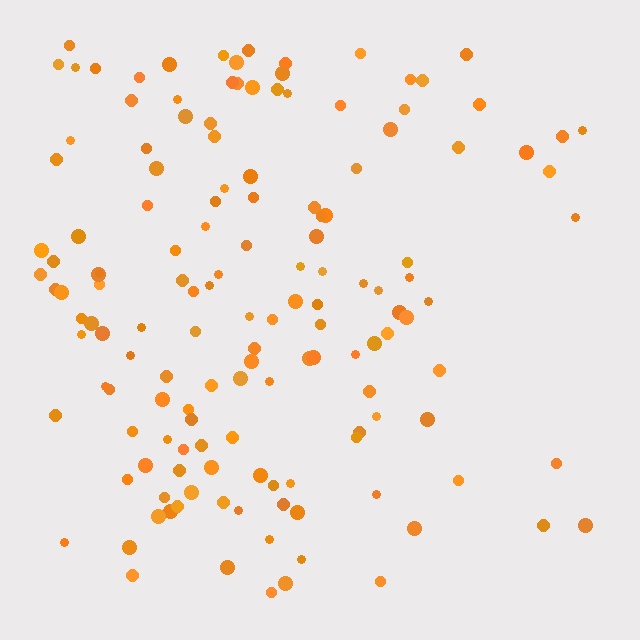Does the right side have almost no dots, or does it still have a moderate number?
Still a moderate number, just noticeably fewer than the left.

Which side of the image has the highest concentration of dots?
The left.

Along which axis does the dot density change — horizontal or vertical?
Horizontal.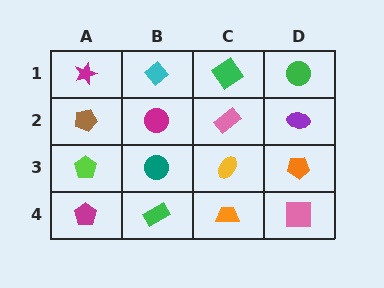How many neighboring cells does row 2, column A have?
3.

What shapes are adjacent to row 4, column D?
An orange pentagon (row 3, column D), an orange trapezoid (row 4, column C).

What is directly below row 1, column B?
A magenta circle.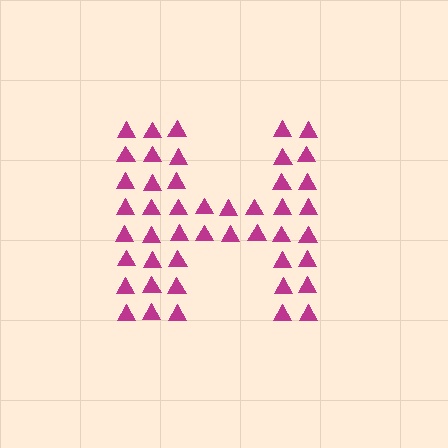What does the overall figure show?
The overall figure shows the letter H.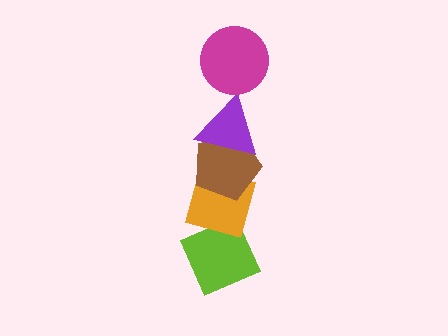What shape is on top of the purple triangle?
The magenta circle is on top of the purple triangle.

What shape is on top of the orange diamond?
The brown pentagon is on top of the orange diamond.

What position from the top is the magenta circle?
The magenta circle is 1st from the top.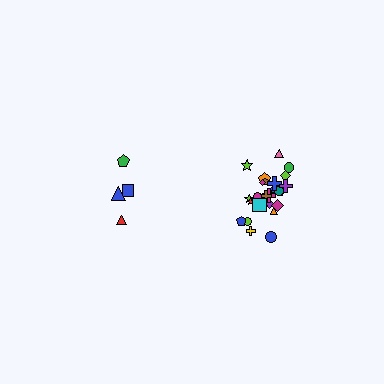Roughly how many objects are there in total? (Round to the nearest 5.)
Roughly 30 objects in total.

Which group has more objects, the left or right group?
The right group.